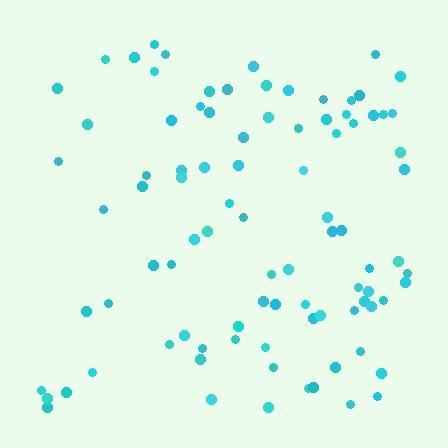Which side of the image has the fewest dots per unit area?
The left.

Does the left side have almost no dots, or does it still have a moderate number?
Still a moderate number, just noticeably fewer than the right.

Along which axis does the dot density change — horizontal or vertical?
Horizontal.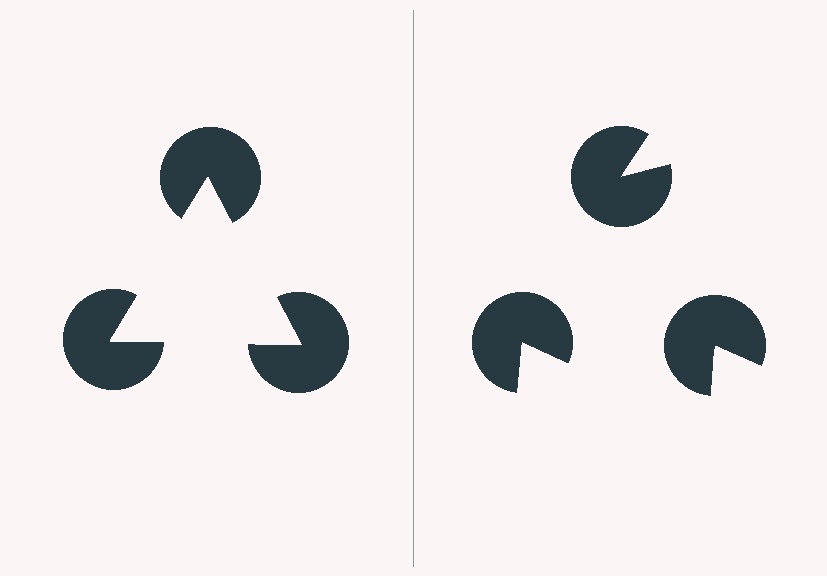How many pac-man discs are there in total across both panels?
6 — 3 on each side.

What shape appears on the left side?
An illusory triangle.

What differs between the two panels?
The pac-man discs are positioned identically on both sides; only the wedge orientations differ. On the left they align to a triangle; on the right they are misaligned.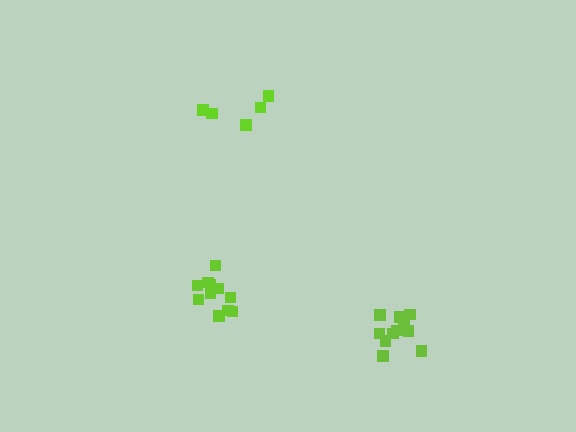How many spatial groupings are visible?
There are 3 spatial groupings.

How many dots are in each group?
Group 1: 11 dots, Group 2: 11 dots, Group 3: 5 dots (27 total).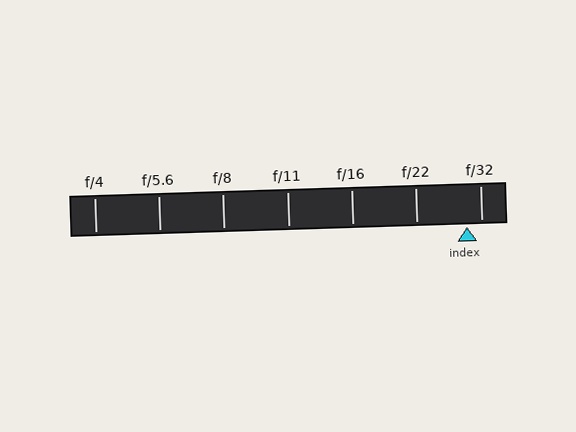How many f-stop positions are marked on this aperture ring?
There are 7 f-stop positions marked.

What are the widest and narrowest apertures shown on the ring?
The widest aperture shown is f/4 and the narrowest is f/32.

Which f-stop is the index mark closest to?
The index mark is closest to f/32.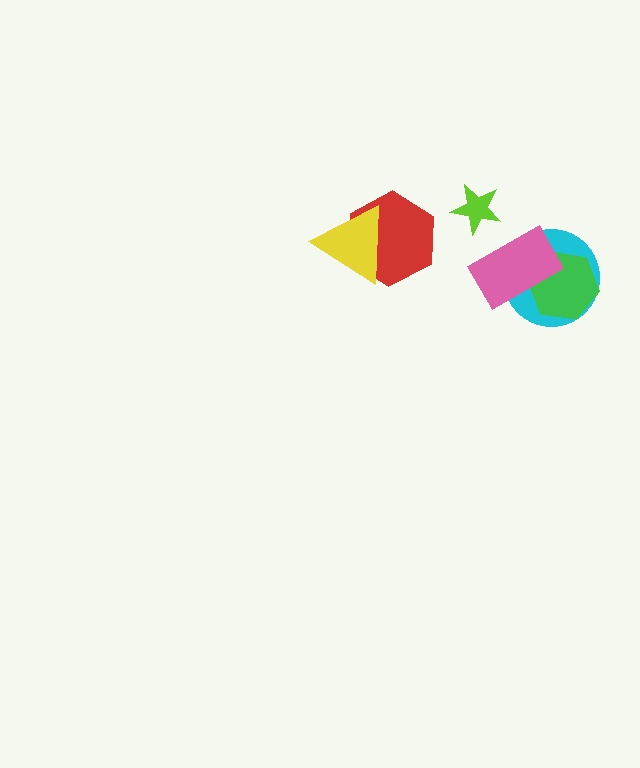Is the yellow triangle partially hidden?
No, no other shape covers it.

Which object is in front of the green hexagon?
The pink rectangle is in front of the green hexagon.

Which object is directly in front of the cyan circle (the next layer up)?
The green hexagon is directly in front of the cyan circle.